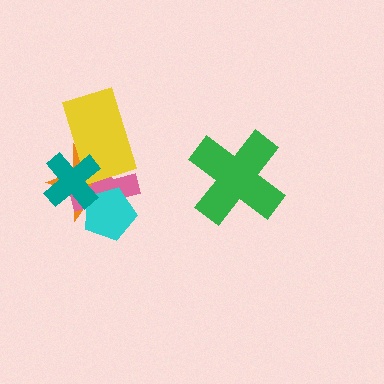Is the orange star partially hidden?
Yes, it is partially covered by another shape.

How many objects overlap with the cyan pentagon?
3 objects overlap with the cyan pentagon.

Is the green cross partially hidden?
No, no other shape covers it.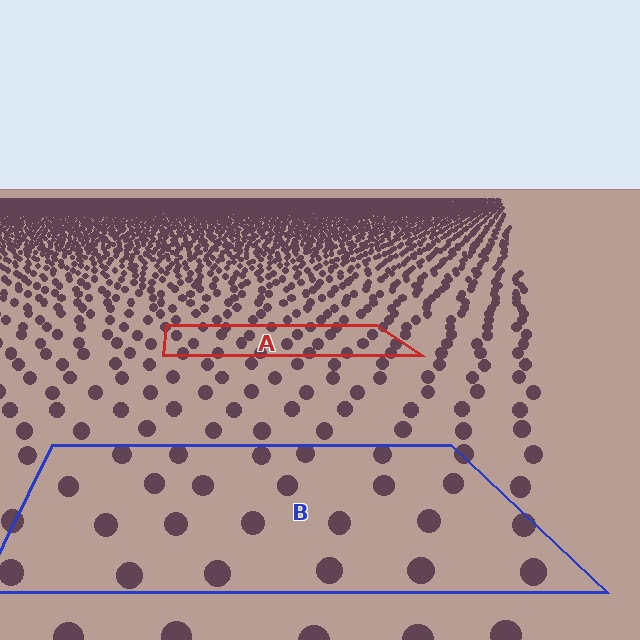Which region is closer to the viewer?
Region B is closer. The texture elements there are larger and more spread out.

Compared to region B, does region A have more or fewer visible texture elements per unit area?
Region A has more texture elements per unit area — they are packed more densely because it is farther away.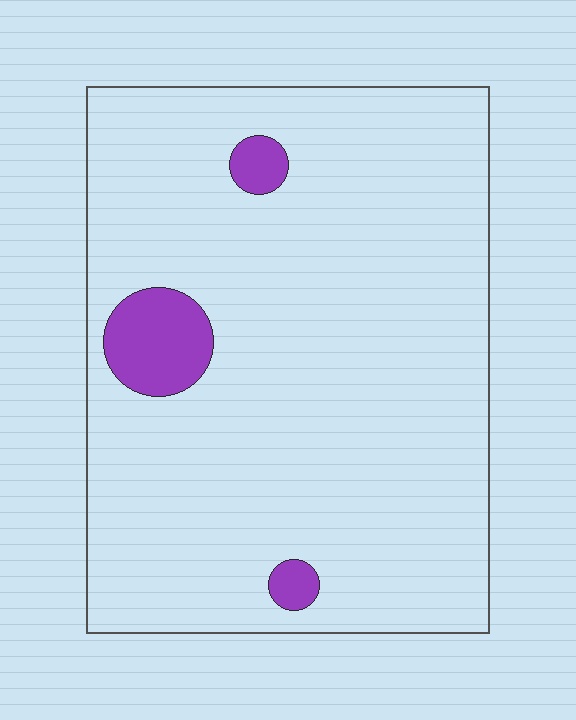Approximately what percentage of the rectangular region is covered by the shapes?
Approximately 5%.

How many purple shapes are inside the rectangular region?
3.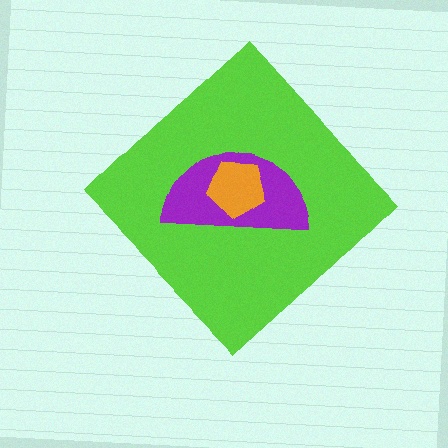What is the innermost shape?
The orange pentagon.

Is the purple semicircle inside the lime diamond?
Yes.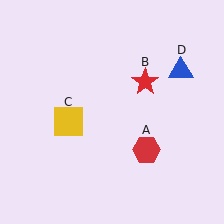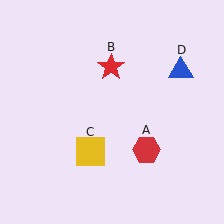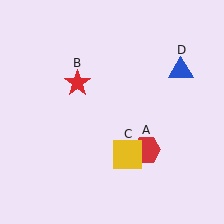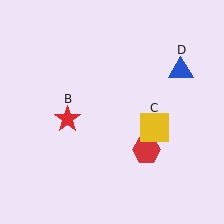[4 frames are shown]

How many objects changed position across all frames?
2 objects changed position: red star (object B), yellow square (object C).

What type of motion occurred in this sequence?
The red star (object B), yellow square (object C) rotated counterclockwise around the center of the scene.